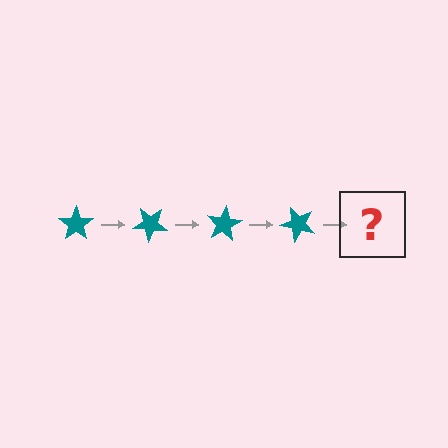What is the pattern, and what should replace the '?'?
The pattern is that the star rotates 40 degrees each step. The '?' should be a teal star rotated 160 degrees.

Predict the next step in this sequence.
The next step is a teal star rotated 160 degrees.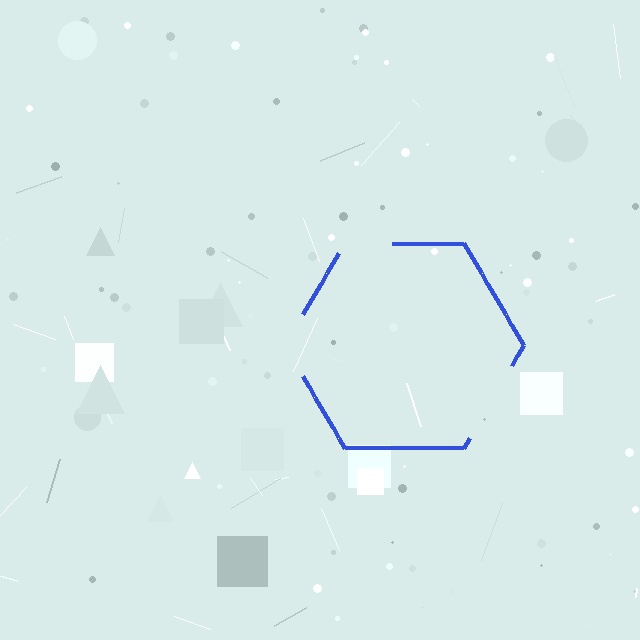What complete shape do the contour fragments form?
The contour fragments form a hexagon.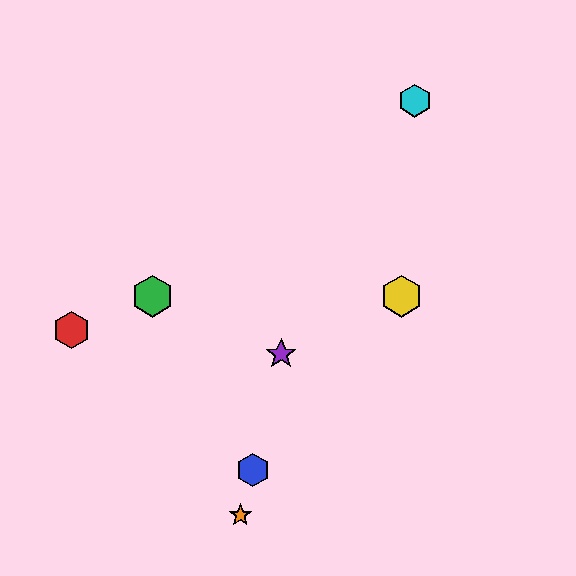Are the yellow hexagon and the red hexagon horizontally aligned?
No, the yellow hexagon is at y≈296 and the red hexagon is at y≈330.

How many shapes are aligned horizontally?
2 shapes (the green hexagon, the yellow hexagon) are aligned horizontally.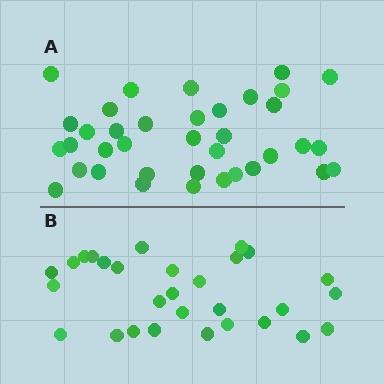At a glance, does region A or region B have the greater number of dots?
Region A (the top region) has more dots.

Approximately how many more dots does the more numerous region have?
Region A has roughly 8 or so more dots than region B.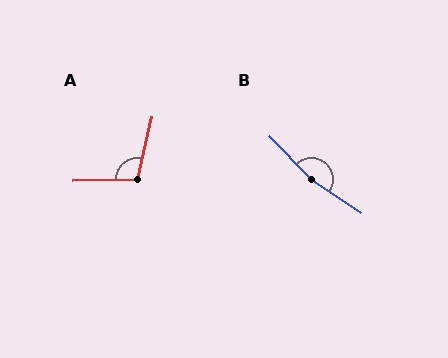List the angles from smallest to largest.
A (105°), B (169°).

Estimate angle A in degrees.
Approximately 105 degrees.